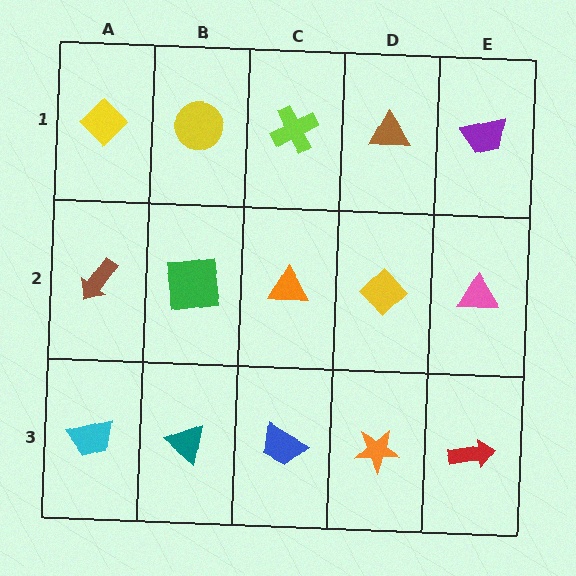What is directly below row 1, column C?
An orange triangle.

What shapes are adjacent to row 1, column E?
A pink triangle (row 2, column E), a brown triangle (row 1, column D).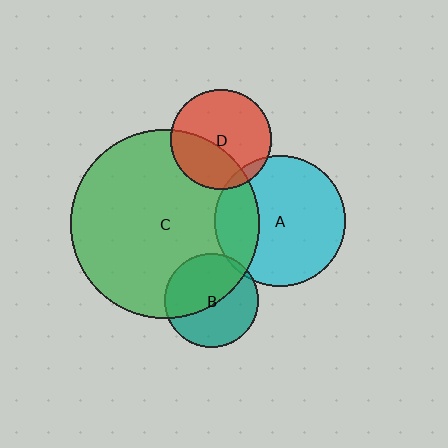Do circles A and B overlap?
Yes.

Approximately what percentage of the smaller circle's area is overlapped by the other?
Approximately 5%.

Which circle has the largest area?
Circle C (green).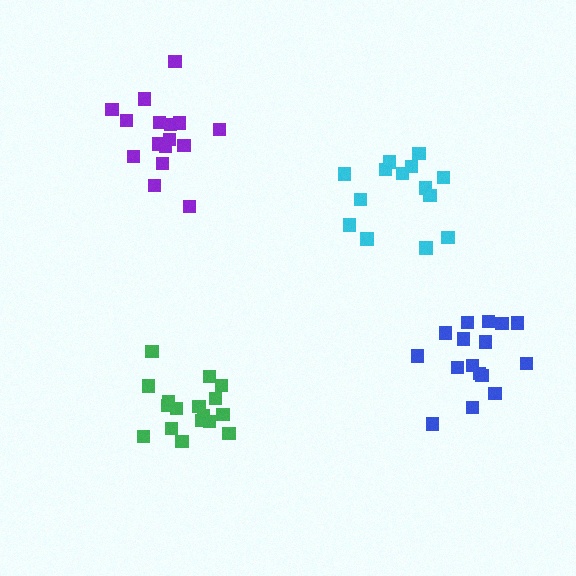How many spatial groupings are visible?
There are 4 spatial groupings.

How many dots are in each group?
Group 1: 16 dots, Group 2: 17 dots, Group 3: 14 dots, Group 4: 16 dots (63 total).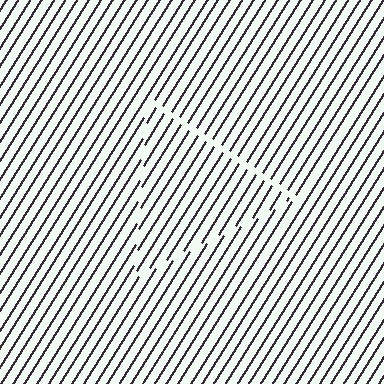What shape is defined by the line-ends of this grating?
An illusory triangle. The interior of the shape contains the same grating, shifted by half a period — the contour is defined by the phase discontinuity where line-ends from the inner and outer gratings abut.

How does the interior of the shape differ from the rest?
The interior of the shape contains the same grating, shifted by half a period — the contour is defined by the phase discontinuity where line-ends from the inner and outer gratings abut.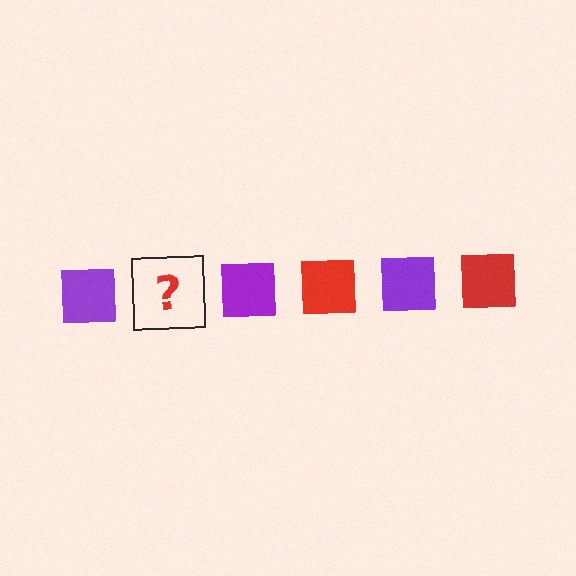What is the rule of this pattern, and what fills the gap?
The rule is that the pattern cycles through purple, red squares. The gap should be filled with a red square.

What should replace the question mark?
The question mark should be replaced with a red square.